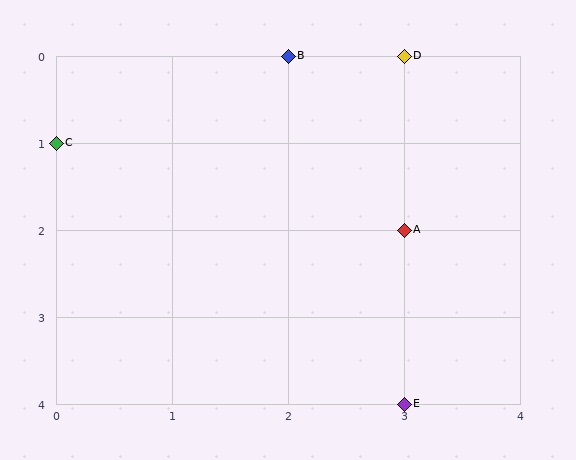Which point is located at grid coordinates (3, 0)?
Point D is at (3, 0).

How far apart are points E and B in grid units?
Points E and B are 1 column and 4 rows apart (about 4.1 grid units diagonally).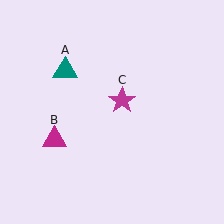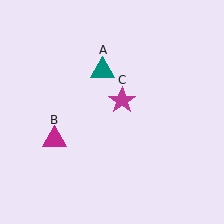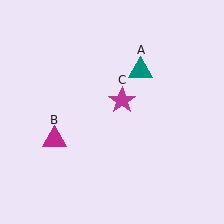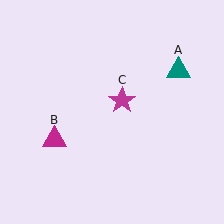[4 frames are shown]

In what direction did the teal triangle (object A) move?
The teal triangle (object A) moved right.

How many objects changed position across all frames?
1 object changed position: teal triangle (object A).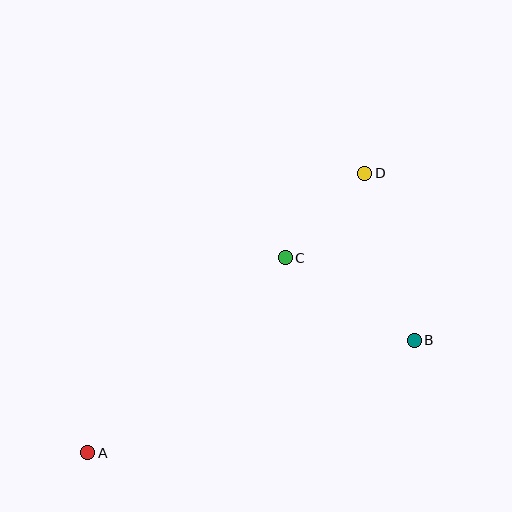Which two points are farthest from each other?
Points A and D are farthest from each other.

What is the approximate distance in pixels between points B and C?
The distance between B and C is approximately 153 pixels.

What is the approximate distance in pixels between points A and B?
The distance between A and B is approximately 346 pixels.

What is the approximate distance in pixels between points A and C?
The distance between A and C is approximately 278 pixels.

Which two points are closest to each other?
Points C and D are closest to each other.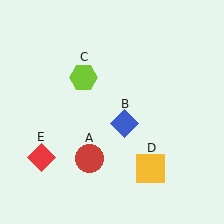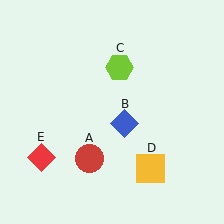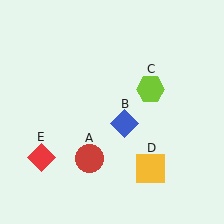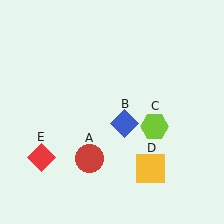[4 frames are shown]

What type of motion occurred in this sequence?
The lime hexagon (object C) rotated clockwise around the center of the scene.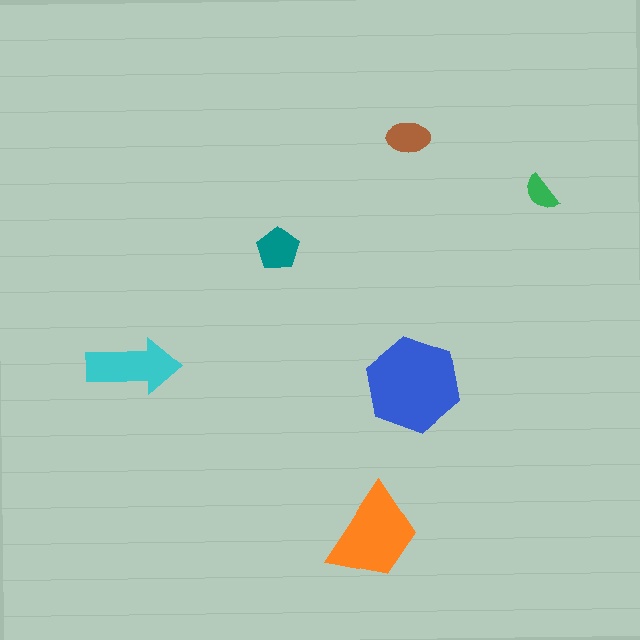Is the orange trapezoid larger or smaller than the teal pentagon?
Larger.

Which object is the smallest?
The green semicircle.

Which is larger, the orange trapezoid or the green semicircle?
The orange trapezoid.